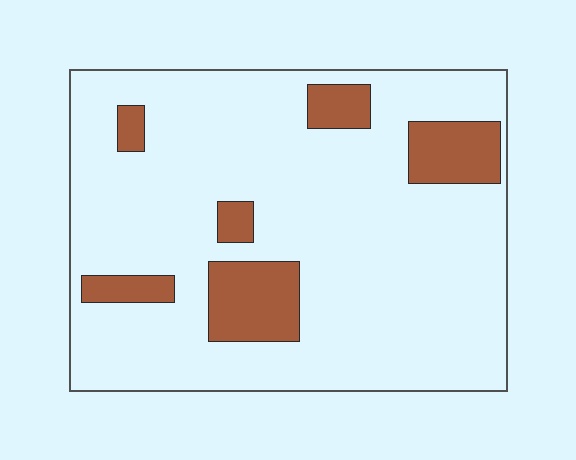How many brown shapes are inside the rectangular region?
6.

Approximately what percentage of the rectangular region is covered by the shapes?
Approximately 15%.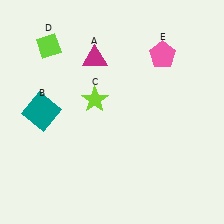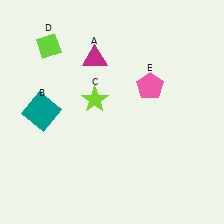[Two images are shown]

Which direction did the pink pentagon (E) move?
The pink pentagon (E) moved down.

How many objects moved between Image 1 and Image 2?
1 object moved between the two images.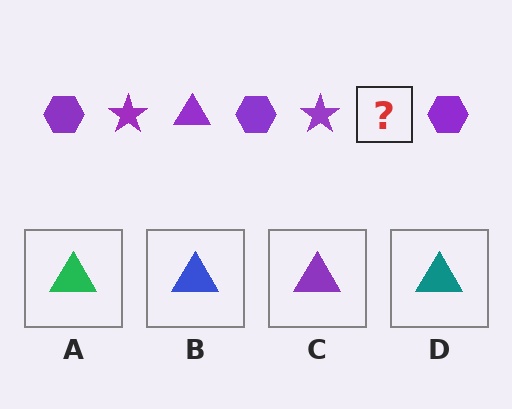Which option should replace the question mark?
Option C.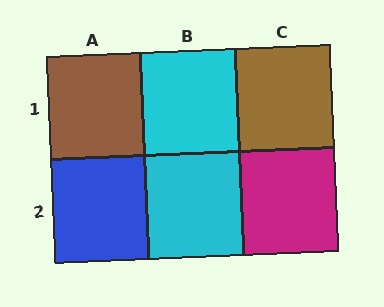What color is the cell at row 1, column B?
Cyan.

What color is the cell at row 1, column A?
Brown.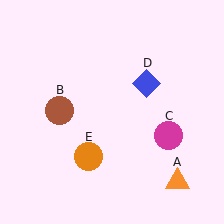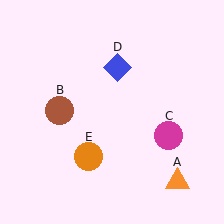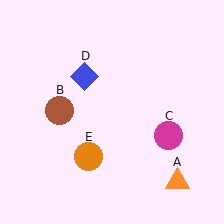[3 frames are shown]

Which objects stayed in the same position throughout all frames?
Orange triangle (object A) and brown circle (object B) and magenta circle (object C) and orange circle (object E) remained stationary.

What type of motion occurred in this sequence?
The blue diamond (object D) rotated counterclockwise around the center of the scene.